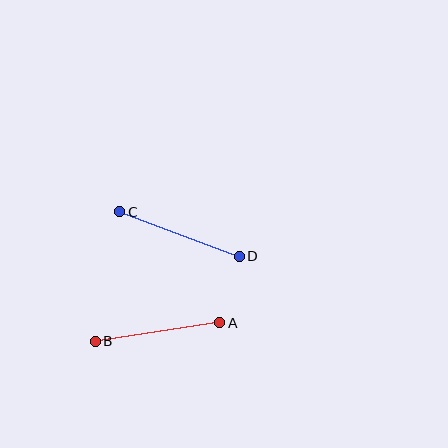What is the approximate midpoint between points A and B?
The midpoint is at approximately (158, 332) pixels.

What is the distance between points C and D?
The distance is approximately 128 pixels.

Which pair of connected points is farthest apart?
Points C and D are farthest apart.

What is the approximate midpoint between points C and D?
The midpoint is at approximately (180, 234) pixels.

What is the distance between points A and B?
The distance is approximately 126 pixels.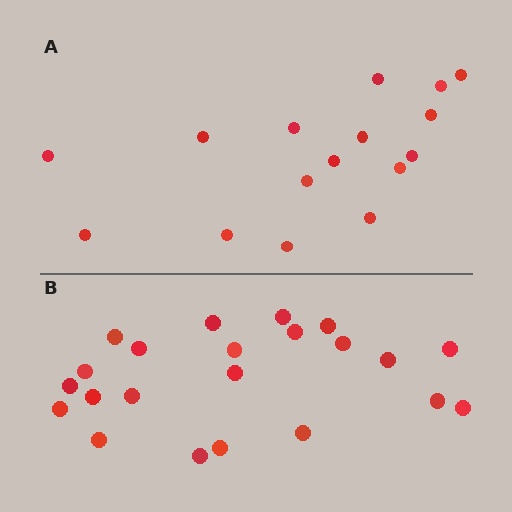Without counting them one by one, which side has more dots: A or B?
Region B (the bottom region) has more dots.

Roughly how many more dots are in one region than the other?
Region B has about 6 more dots than region A.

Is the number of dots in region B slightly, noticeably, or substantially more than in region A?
Region B has noticeably more, but not dramatically so. The ratio is roughly 1.4 to 1.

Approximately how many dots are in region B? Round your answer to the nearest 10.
About 20 dots. (The exact count is 22, which rounds to 20.)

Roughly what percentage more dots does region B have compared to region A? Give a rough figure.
About 40% more.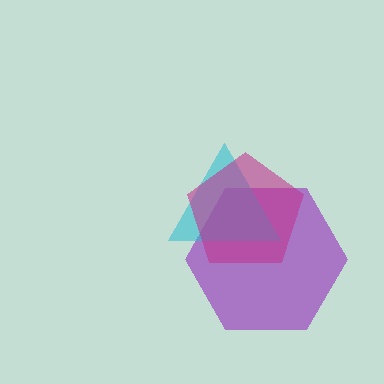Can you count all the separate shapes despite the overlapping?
Yes, there are 3 separate shapes.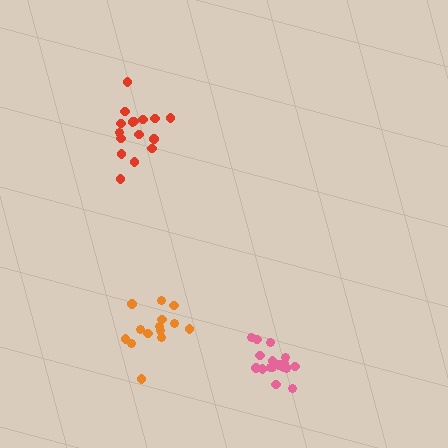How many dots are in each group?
Group 1: 14 dots, Group 2: 17 dots, Group 3: 16 dots (47 total).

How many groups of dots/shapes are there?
There are 3 groups.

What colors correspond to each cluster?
The clusters are colored: orange, pink, red.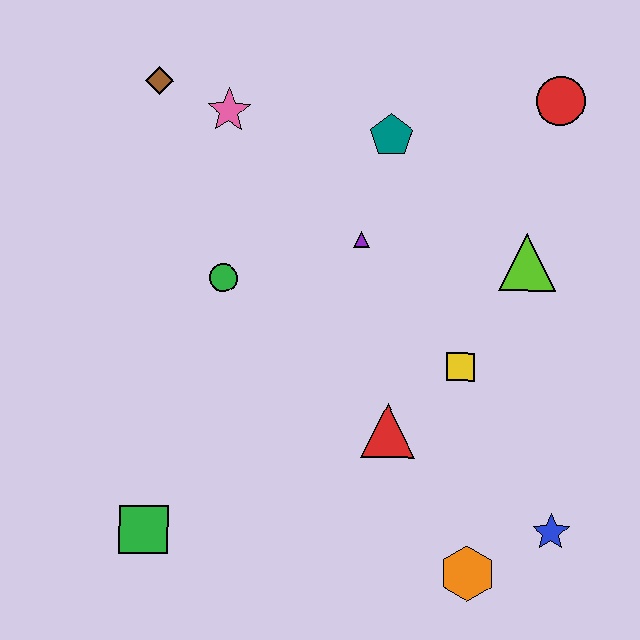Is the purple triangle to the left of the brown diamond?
No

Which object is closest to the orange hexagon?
The blue star is closest to the orange hexagon.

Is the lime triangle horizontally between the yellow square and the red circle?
Yes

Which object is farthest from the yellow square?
The brown diamond is farthest from the yellow square.